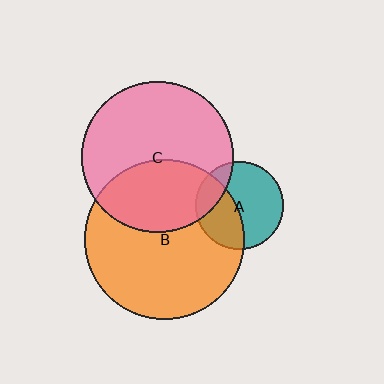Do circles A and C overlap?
Yes.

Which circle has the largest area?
Circle B (orange).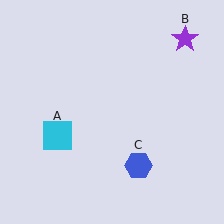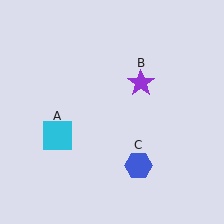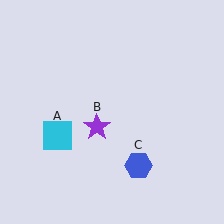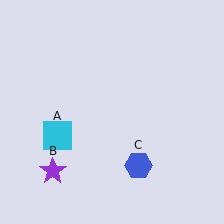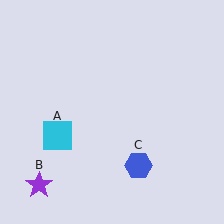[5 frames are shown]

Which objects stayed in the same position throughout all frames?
Cyan square (object A) and blue hexagon (object C) remained stationary.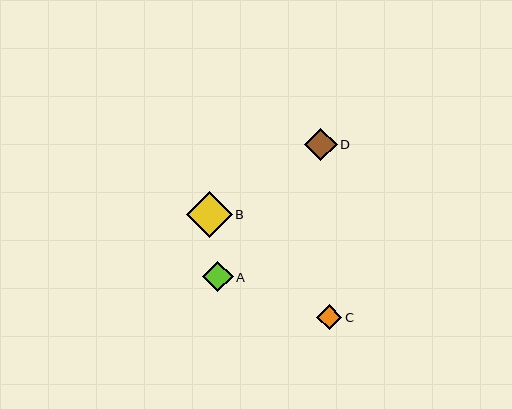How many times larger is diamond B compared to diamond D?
Diamond B is approximately 1.4 times the size of diamond D.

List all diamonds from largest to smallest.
From largest to smallest: B, D, A, C.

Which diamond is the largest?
Diamond B is the largest with a size of approximately 46 pixels.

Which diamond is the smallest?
Diamond C is the smallest with a size of approximately 25 pixels.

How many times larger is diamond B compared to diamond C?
Diamond B is approximately 1.8 times the size of diamond C.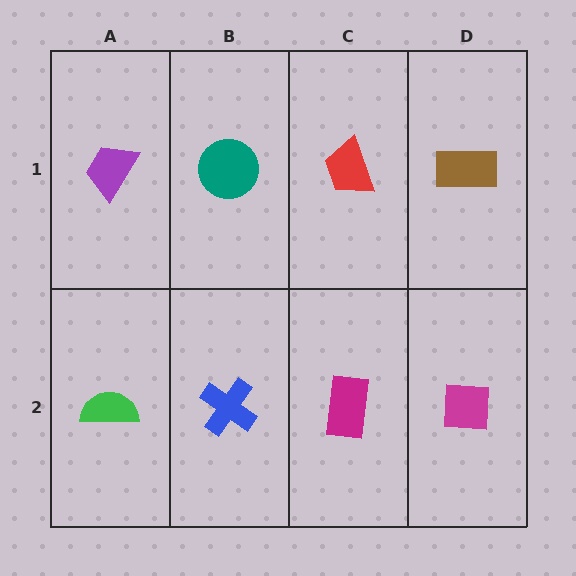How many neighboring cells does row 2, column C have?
3.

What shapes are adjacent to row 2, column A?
A purple trapezoid (row 1, column A), a blue cross (row 2, column B).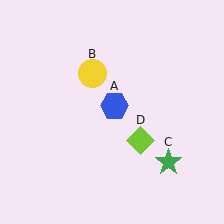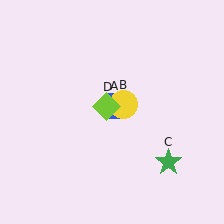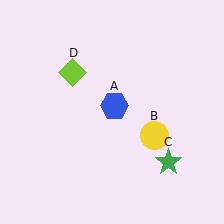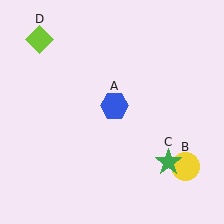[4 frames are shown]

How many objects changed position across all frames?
2 objects changed position: yellow circle (object B), lime diamond (object D).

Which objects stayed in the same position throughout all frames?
Blue hexagon (object A) and green star (object C) remained stationary.